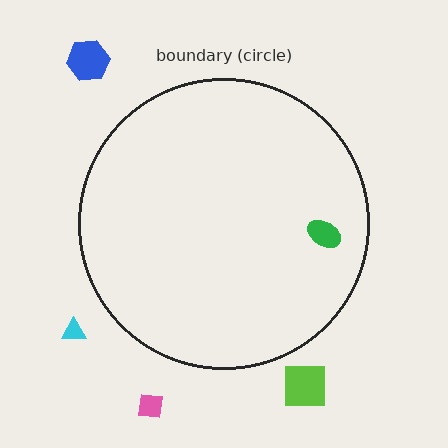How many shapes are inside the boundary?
1 inside, 4 outside.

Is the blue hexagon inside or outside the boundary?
Outside.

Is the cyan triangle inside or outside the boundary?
Outside.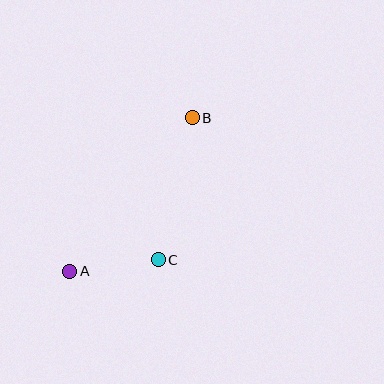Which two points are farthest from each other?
Points A and B are farthest from each other.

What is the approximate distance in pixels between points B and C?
The distance between B and C is approximately 146 pixels.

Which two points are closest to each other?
Points A and C are closest to each other.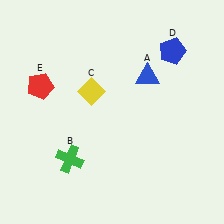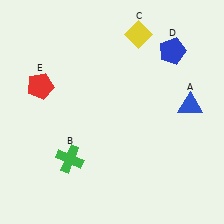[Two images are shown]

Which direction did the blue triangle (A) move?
The blue triangle (A) moved right.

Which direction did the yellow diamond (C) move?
The yellow diamond (C) moved up.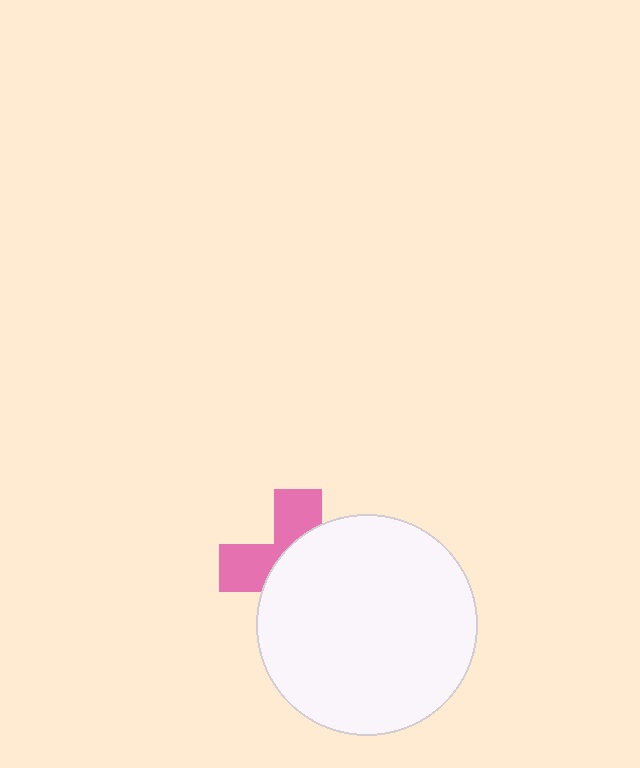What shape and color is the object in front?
The object in front is a white circle.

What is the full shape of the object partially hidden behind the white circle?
The partially hidden object is a pink cross.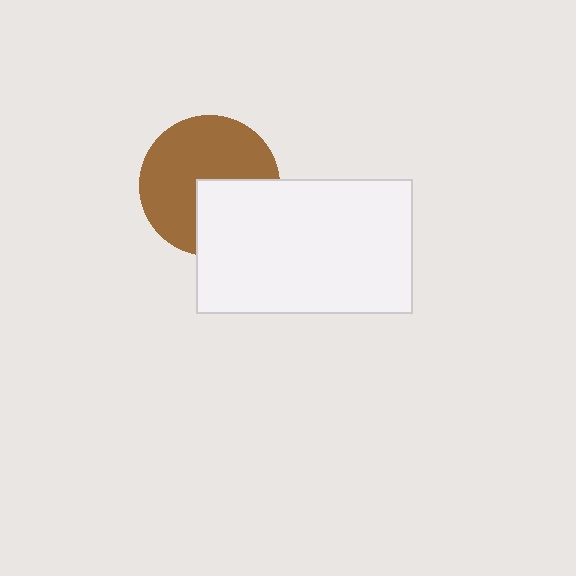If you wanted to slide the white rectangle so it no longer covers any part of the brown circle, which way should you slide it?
Slide it toward the lower-right — that is the most direct way to separate the two shapes.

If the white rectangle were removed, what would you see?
You would see the complete brown circle.